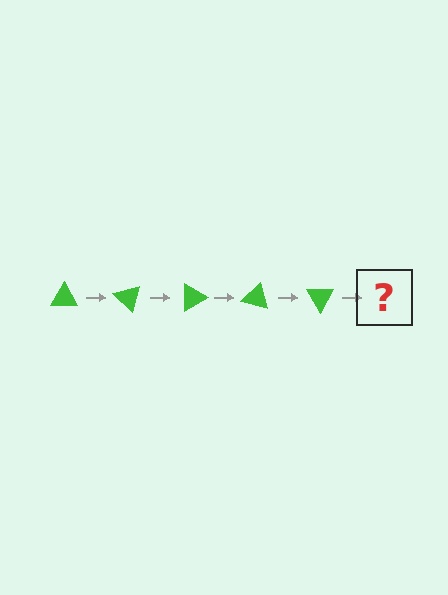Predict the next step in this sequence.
The next step is a green triangle rotated 225 degrees.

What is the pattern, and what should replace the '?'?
The pattern is that the triangle rotates 45 degrees each step. The '?' should be a green triangle rotated 225 degrees.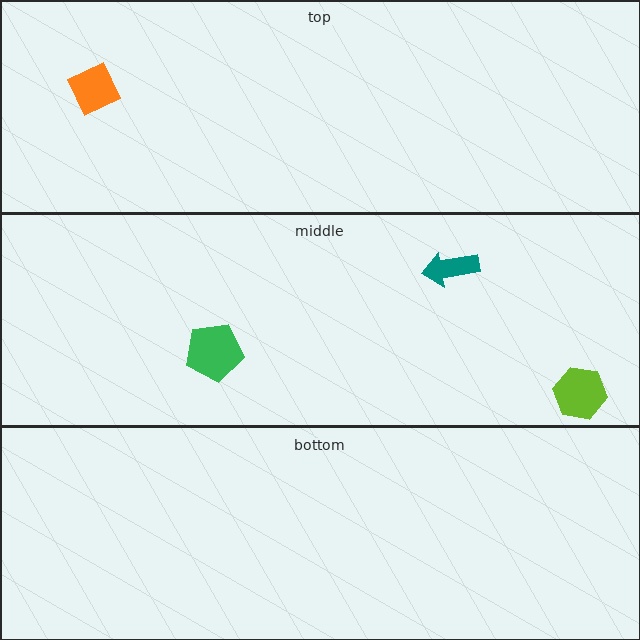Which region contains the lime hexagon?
The middle region.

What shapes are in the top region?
The orange diamond.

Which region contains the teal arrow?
The middle region.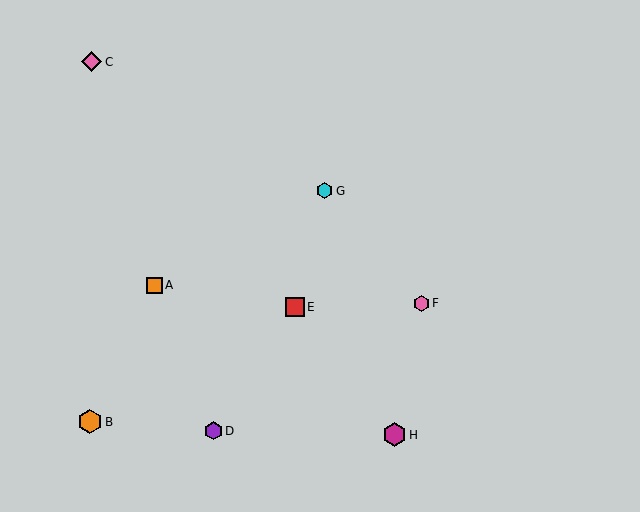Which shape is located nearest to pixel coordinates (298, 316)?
The red square (labeled E) at (295, 307) is nearest to that location.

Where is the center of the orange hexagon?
The center of the orange hexagon is at (90, 422).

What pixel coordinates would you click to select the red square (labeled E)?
Click at (295, 307) to select the red square E.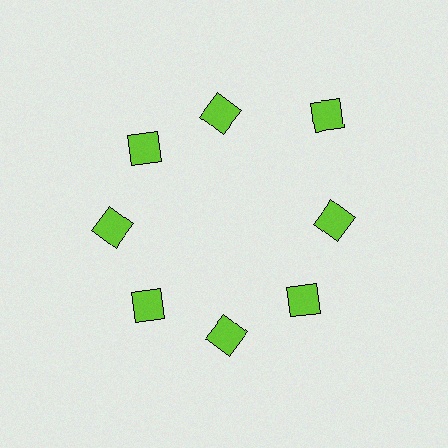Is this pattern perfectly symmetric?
No. The 8 lime squares are arranged in a ring, but one element near the 2 o'clock position is pushed outward from the center, breaking the 8-fold rotational symmetry.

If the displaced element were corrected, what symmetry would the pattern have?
It would have 8-fold rotational symmetry — the pattern would map onto itself every 45 degrees.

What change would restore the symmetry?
The symmetry would be restored by moving it inward, back onto the ring so that all 8 squares sit at equal angles and equal distance from the center.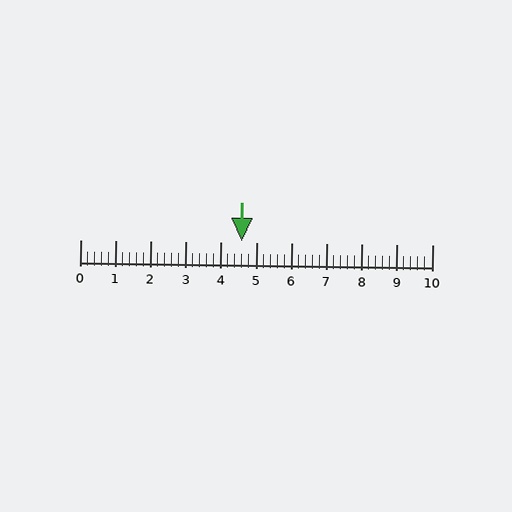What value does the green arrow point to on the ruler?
The green arrow points to approximately 4.6.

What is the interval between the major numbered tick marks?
The major tick marks are spaced 1 units apart.